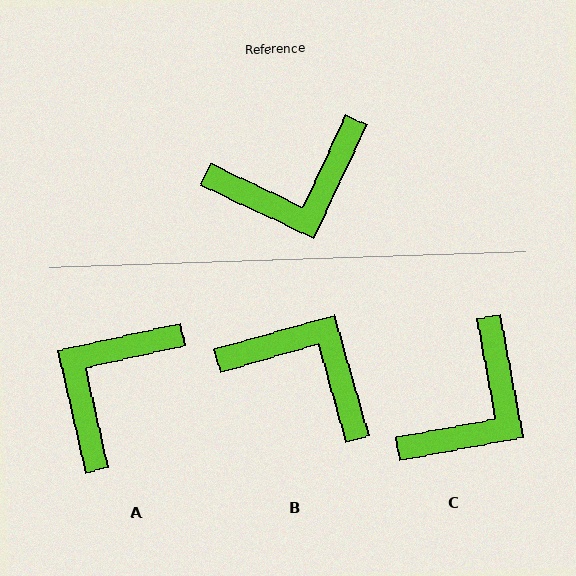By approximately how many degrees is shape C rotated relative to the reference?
Approximately 35 degrees counter-clockwise.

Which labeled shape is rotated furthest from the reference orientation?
A, about 142 degrees away.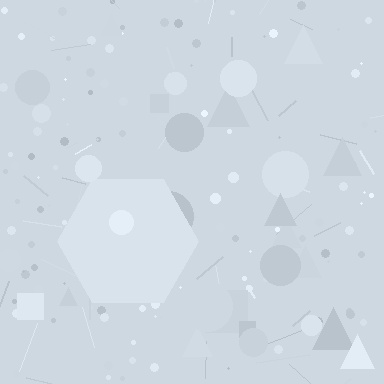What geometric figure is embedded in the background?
A hexagon is embedded in the background.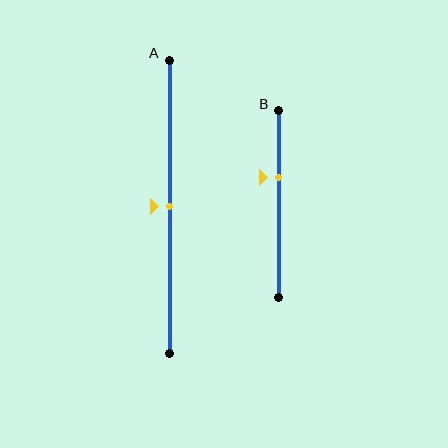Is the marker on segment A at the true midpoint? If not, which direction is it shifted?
Yes, the marker on segment A is at the true midpoint.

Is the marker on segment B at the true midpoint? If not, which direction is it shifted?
No, the marker on segment B is shifted upward by about 15% of the segment length.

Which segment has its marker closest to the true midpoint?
Segment A has its marker closest to the true midpoint.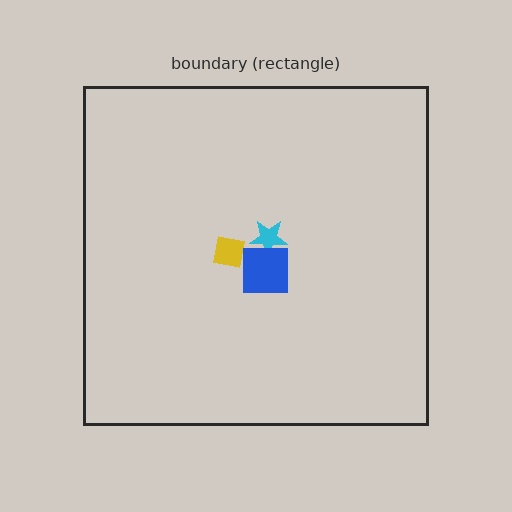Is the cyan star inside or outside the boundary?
Inside.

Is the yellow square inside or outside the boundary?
Inside.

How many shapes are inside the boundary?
3 inside, 0 outside.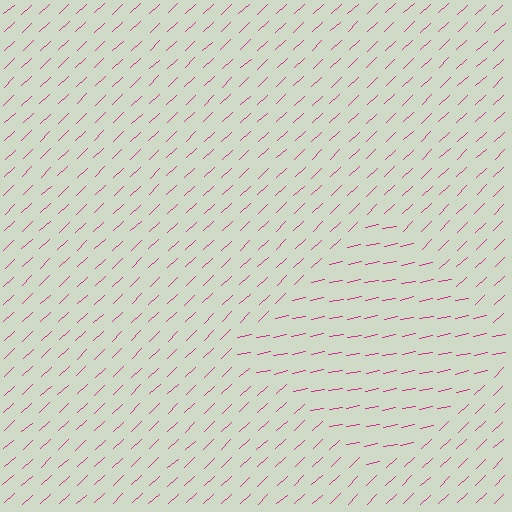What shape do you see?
I see a diamond.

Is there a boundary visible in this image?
Yes, there is a texture boundary formed by a change in line orientation.